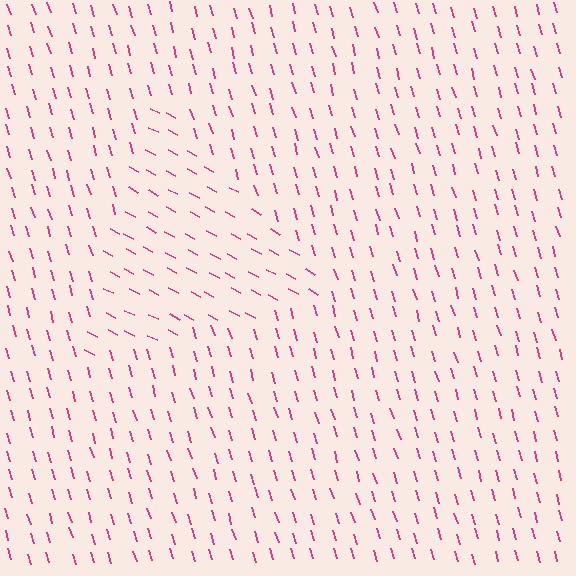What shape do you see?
I see a triangle.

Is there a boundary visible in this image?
Yes, there is a texture boundary formed by a change in line orientation.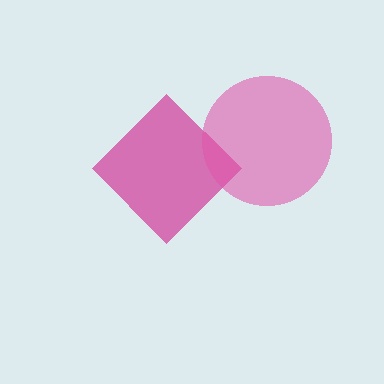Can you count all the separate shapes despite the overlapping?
Yes, there are 2 separate shapes.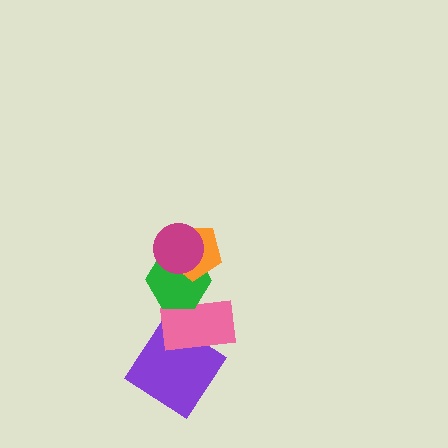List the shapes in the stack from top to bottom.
From top to bottom: the magenta circle, the orange pentagon, the green hexagon, the pink rectangle, the purple diamond.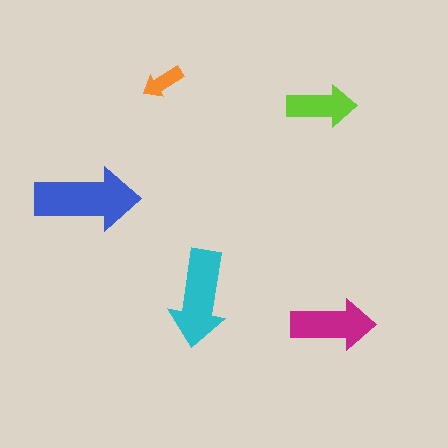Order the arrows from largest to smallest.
the blue one, the cyan one, the magenta one, the lime one, the orange one.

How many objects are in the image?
There are 5 objects in the image.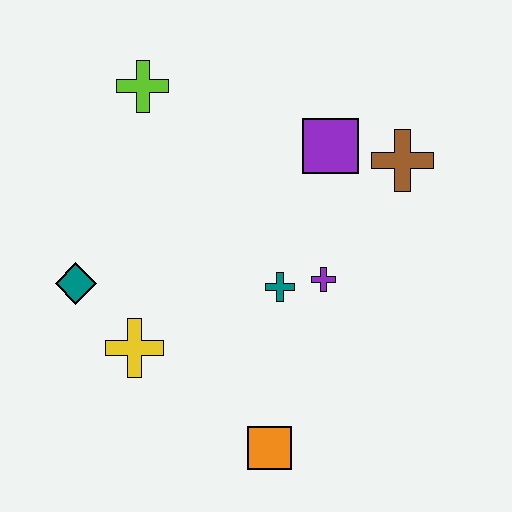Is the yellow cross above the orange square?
Yes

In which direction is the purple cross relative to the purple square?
The purple cross is below the purple square.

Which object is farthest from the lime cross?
The orange square is farthest from the lime cross.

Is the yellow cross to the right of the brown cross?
No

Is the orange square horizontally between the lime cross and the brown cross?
Yes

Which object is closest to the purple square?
The brown cross is closest to the purple square.